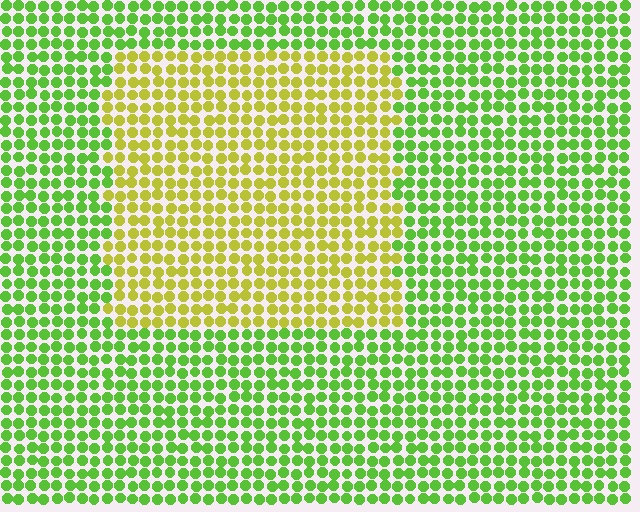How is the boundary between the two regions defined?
The boundary is defined purely by a slight shift in hue (about 42 degrees). Spacing, size, and orientation are identical on both sides.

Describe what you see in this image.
The image is filled with small lime elements in a uniform arrangement. A rectangle-shaped region is visible where the elements are tinted to a slightly different hue, forming a subtle color boundary.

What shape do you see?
I see a rectangle.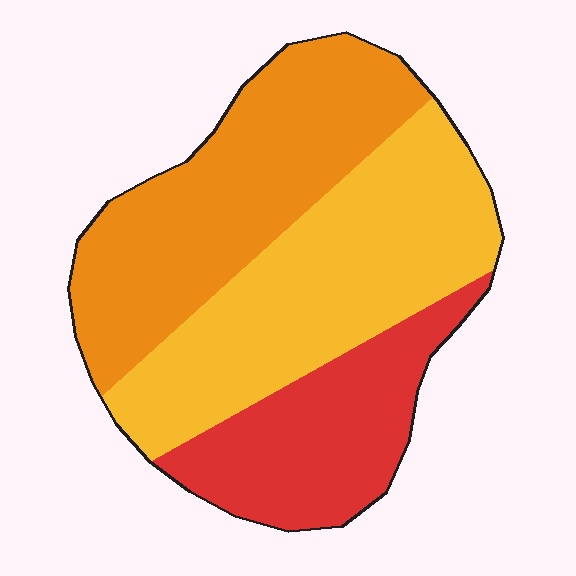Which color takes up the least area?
Red, at roughly 25%.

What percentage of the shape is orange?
Orange takes up between a quarter and a half of the shape.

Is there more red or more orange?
Orange.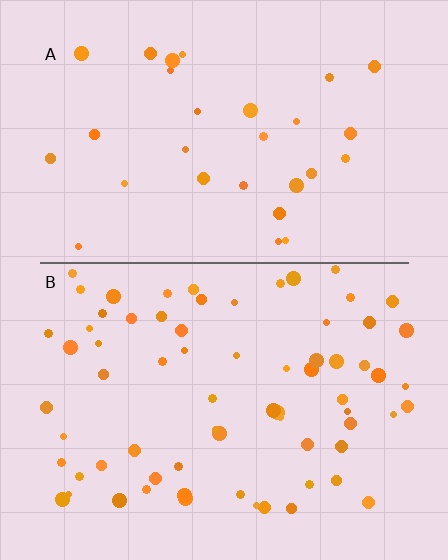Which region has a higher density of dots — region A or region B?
B (the bottom).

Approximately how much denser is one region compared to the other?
Approximately 2.3× — region B over region A.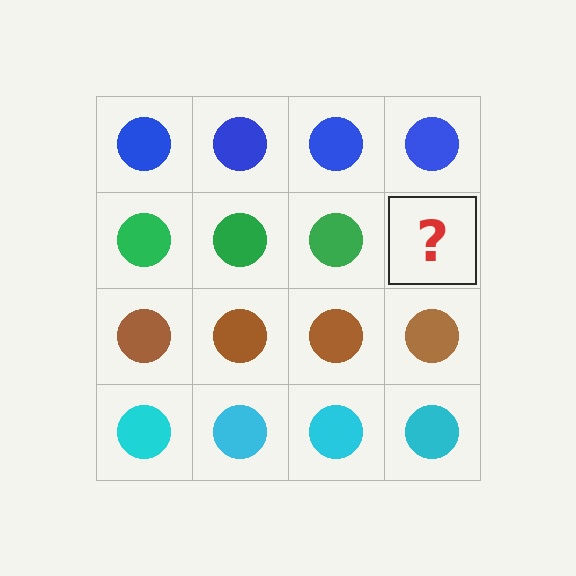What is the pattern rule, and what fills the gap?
The rule is that each row has a consistent color. The gap should be filled with a green circle.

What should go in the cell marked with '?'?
The missing cell should contain a green circle.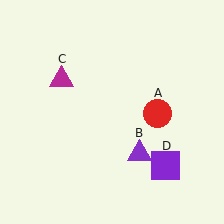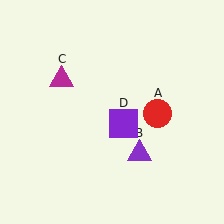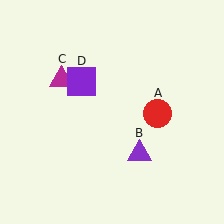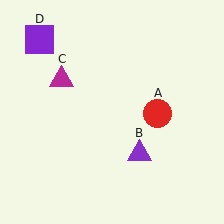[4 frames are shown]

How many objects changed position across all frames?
1 object changed position: purple square (object D).